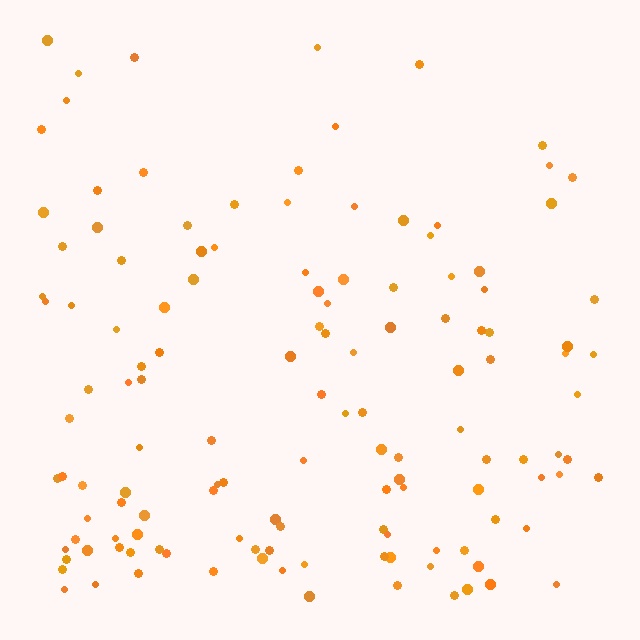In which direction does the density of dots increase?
From top to bottom, with the bottom side densest.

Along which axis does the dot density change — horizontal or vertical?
Vertical.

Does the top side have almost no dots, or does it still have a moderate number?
Still a moderate number, just noticeably fewer than the bottom.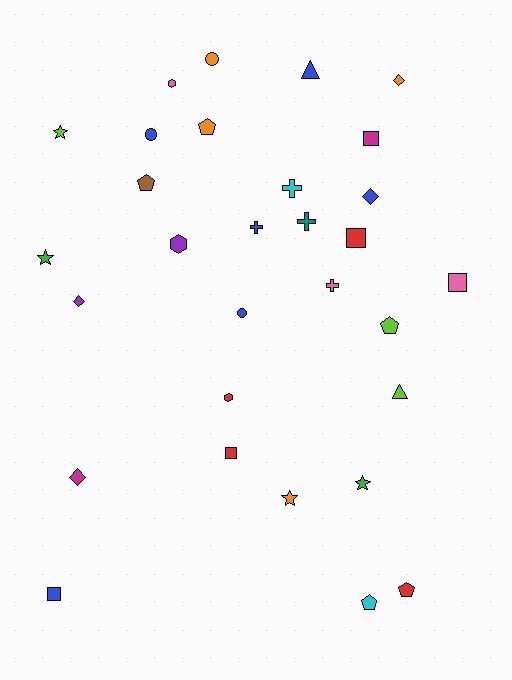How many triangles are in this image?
There are 2 triangles.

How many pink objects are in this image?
There are 3 pink objects.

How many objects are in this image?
There are 30 objects.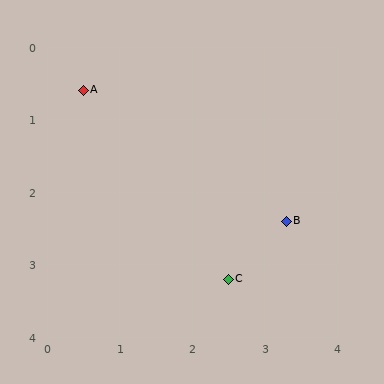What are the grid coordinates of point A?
Point A is at approximately (0.5, 0.6).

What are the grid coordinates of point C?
Point C is at approximately (2.5, 3.2).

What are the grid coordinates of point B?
Point B is at approximately (3.3, 2.4).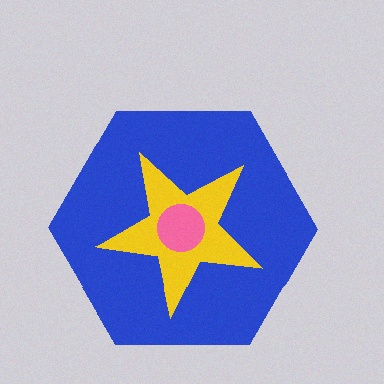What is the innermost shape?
The pink circle.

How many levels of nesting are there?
3.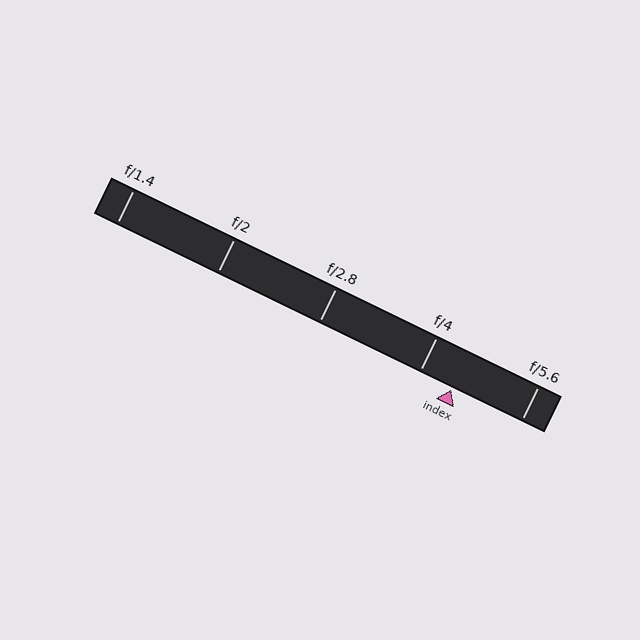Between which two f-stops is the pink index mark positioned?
The index mark is between f/4 and f/5.6.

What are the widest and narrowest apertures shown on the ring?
The widest aperture shown is f/1.4 and the narrowest is f/5.6.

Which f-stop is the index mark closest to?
The index mark is closest to f/4.